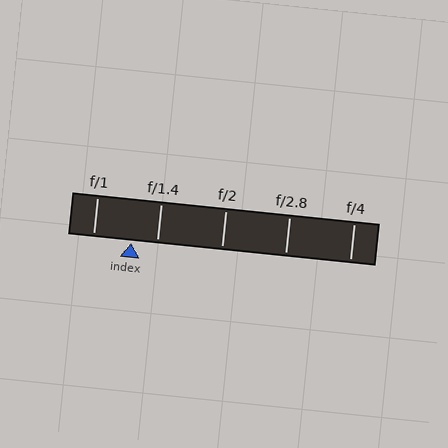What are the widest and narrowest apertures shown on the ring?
The widest aperture shown is f/1 and the narrowest is f/4.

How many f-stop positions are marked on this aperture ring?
There are 5 f-stop positions marked.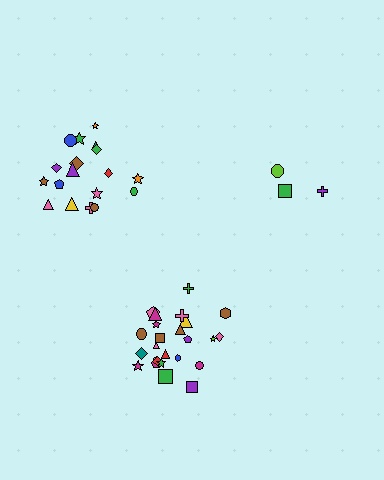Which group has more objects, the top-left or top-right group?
The top-left group.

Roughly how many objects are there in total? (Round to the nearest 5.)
Roughly 45 objects in total.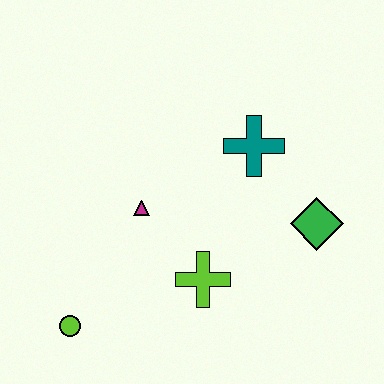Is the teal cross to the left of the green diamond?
Yes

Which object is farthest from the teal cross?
The lime circle is farthest from the teal cross.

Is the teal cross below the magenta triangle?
No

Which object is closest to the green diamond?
The teal cross is closest to the green diamond.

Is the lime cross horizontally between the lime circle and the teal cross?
Yes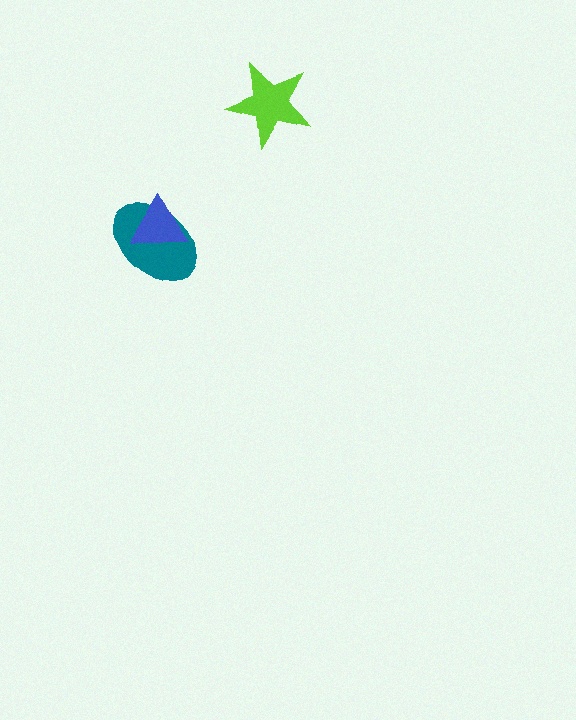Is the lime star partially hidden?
No, no other shape covers it.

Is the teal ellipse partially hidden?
Yes, it is partially covered by another shape.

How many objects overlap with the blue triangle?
1 object overlaps with the blue triangle.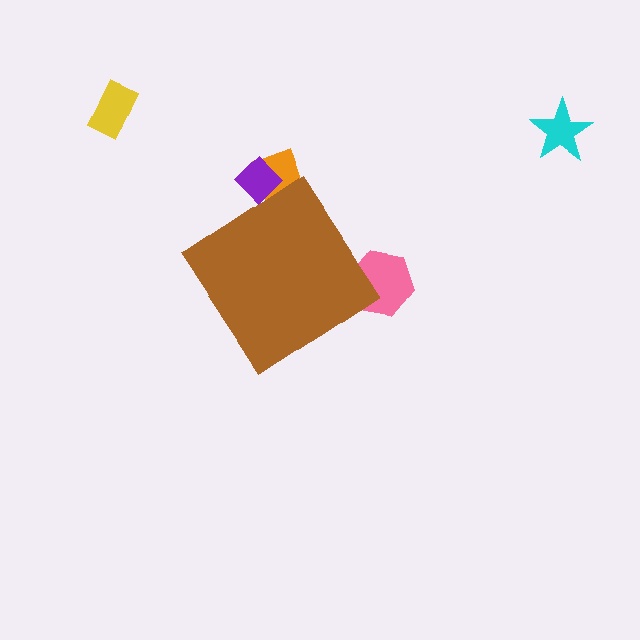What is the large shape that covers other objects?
A brown diamond.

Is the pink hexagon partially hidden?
Yes, the pink hexagon is partially hidden behind the brown diamond.